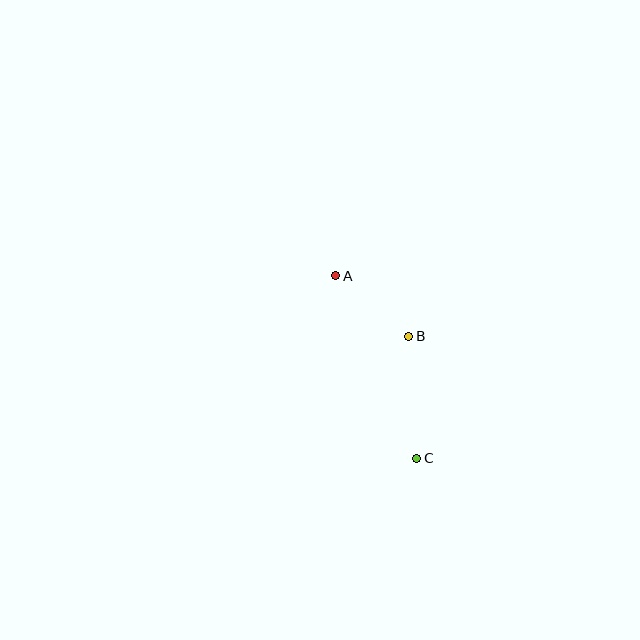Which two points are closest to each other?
Points A and B are closest to each other.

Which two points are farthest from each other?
Points A and C are farthest from each other.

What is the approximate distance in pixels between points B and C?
The distance between B and C is approximately 122 pixels.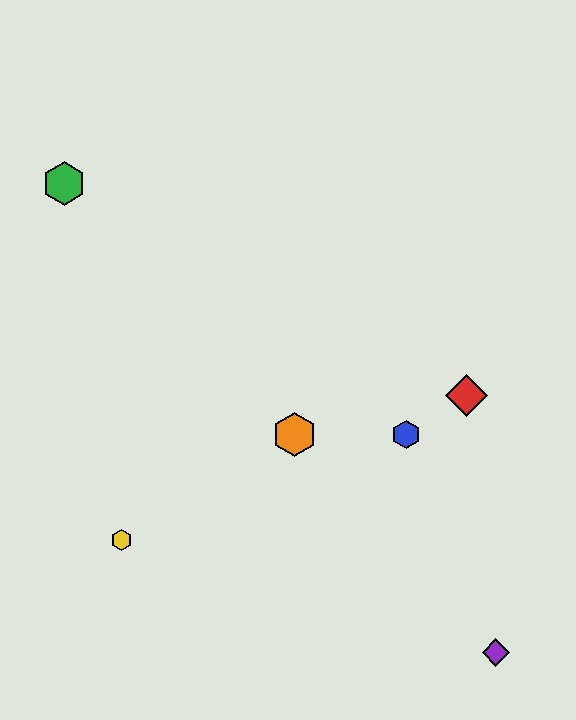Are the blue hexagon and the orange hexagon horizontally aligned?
Yes, both are at y≈434.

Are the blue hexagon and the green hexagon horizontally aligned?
No, the blue hexagon is at y≈434 and the green hexagon is at y≈183.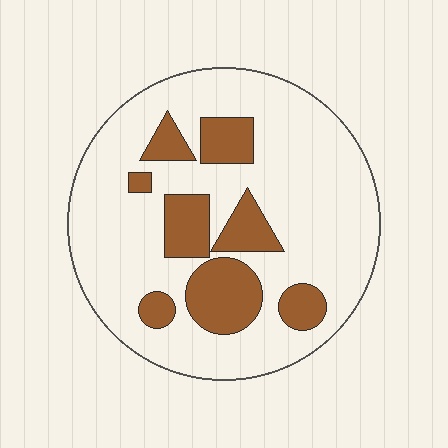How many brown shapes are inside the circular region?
8.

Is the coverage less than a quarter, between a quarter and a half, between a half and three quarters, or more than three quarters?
Less than a quarter.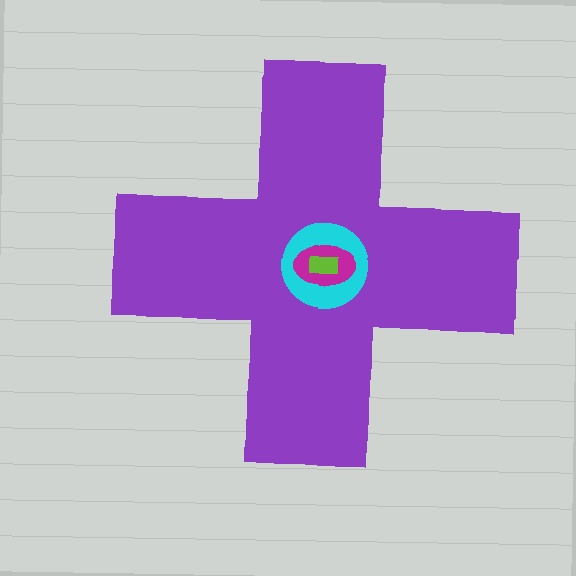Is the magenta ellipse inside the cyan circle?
Yes.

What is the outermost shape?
The purple cross.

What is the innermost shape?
The lime rectangle.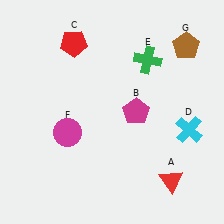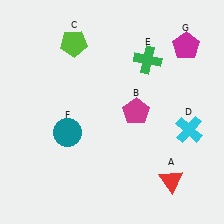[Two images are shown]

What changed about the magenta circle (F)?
In Image 1, F is magenta. In Image 2, it changed to teal.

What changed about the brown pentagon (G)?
In Image 1, G is brown. In Image 2, it changed to magenta.